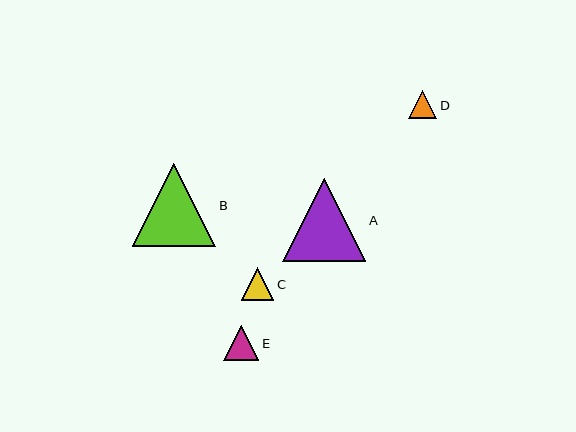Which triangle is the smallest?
Triangle D is the smallest with a size of approximately 28 pixels.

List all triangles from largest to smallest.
From largest to smallest: B, A, E, C, D.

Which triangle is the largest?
Triangle B is the largest with a size of approximately 83 pixels.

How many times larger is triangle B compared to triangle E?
Triangle B is approximately 2.4 times the size of triangle E.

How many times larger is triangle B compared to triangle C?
Triangle B is approximately 2.6 times the size of triangle C.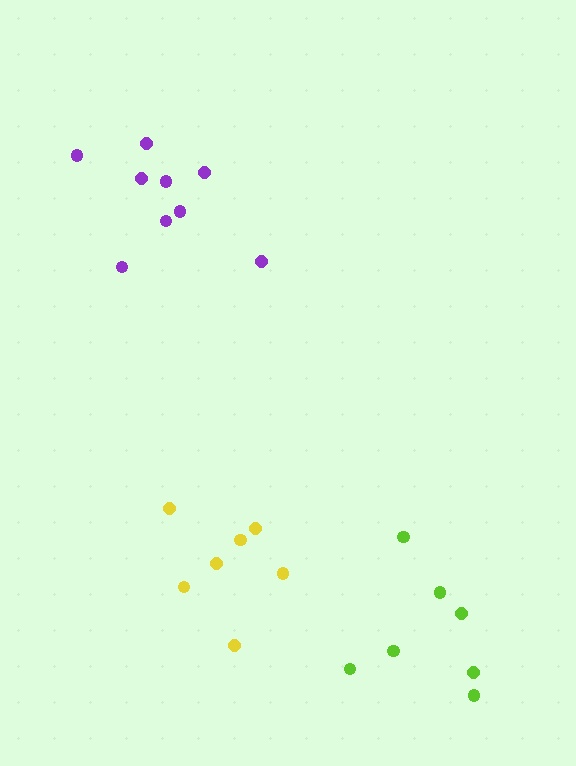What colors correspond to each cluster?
The clusters are colored: yellow, purple, lime.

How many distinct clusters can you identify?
There are 3 distinct clusters.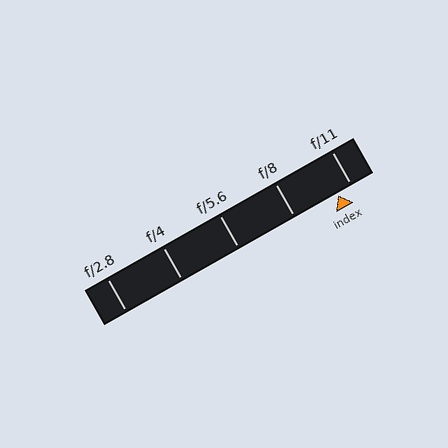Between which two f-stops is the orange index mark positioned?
The index mark is between f/8 and f/11.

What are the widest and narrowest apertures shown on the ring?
The widest aperture shown is f/2.8 and the narrowest is f/11.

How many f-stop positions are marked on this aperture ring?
There are 5 f-stop positions marked.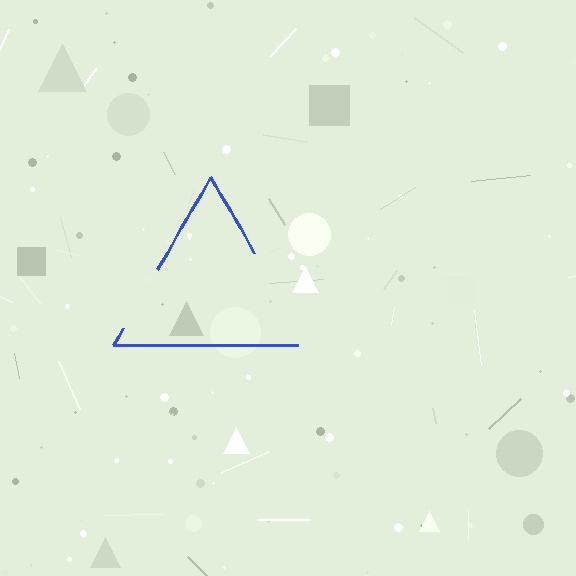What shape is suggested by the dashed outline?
The dashed outline suggests a triangle.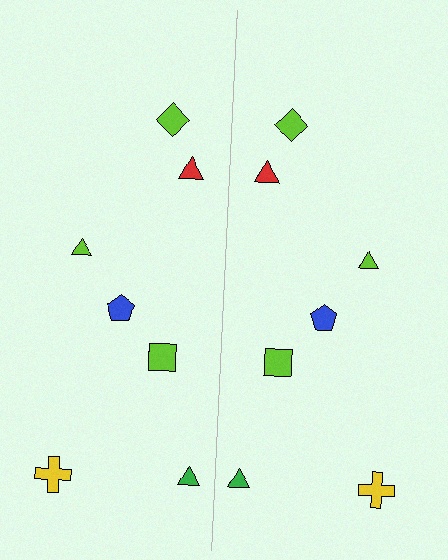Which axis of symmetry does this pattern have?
The pattern has a vertical axis of symmetry running through the center of the image.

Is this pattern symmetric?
Yes, this pattern has bilateral (reflection) symmetry.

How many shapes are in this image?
There are 14 shapes in this image.